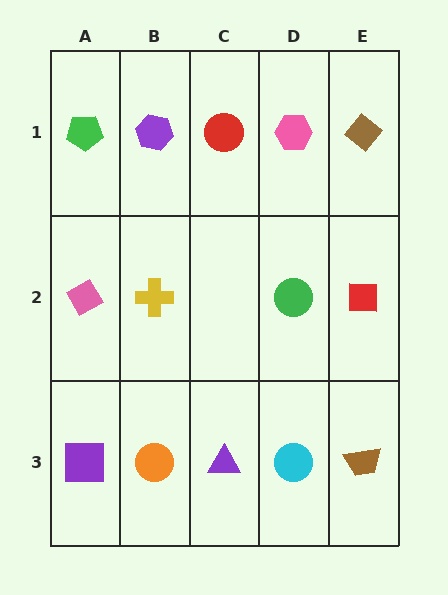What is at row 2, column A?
A pink diamond.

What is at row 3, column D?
A cyan circle.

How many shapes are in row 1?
5 shapes.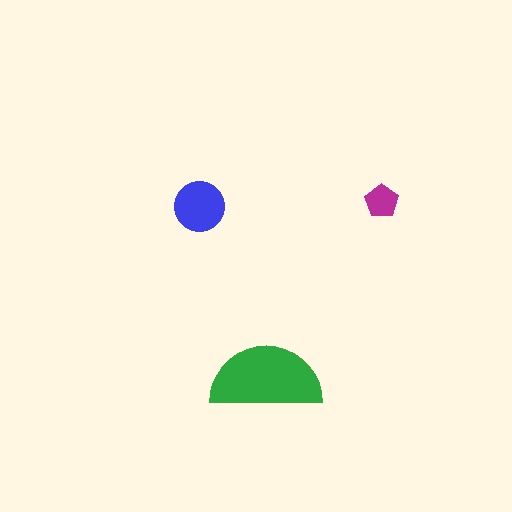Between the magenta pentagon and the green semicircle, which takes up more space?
The green semicircle.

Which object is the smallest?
The magenta pentagon.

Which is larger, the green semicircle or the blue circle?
The green semicircle.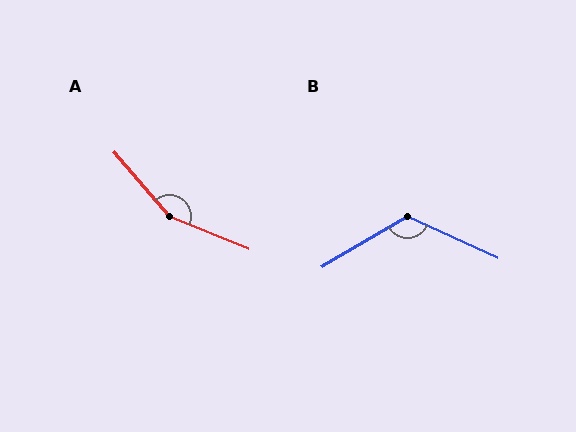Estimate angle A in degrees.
Approximately 153 degrees.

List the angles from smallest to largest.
B (125°), A (153°).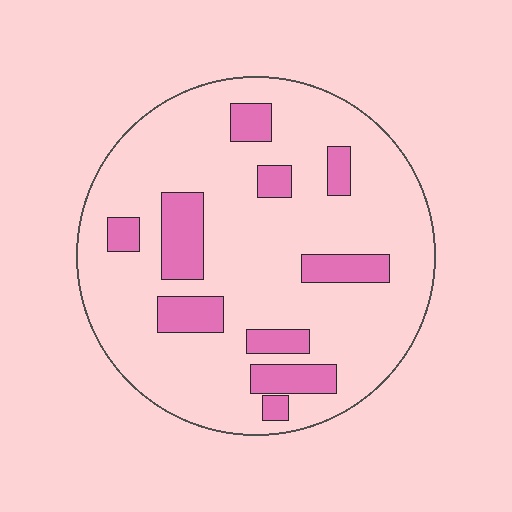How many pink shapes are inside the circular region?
10.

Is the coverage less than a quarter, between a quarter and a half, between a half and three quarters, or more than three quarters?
Less than a quarter.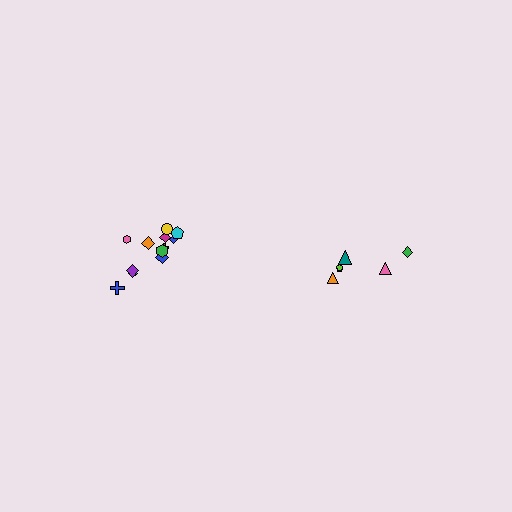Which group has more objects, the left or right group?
The left group.